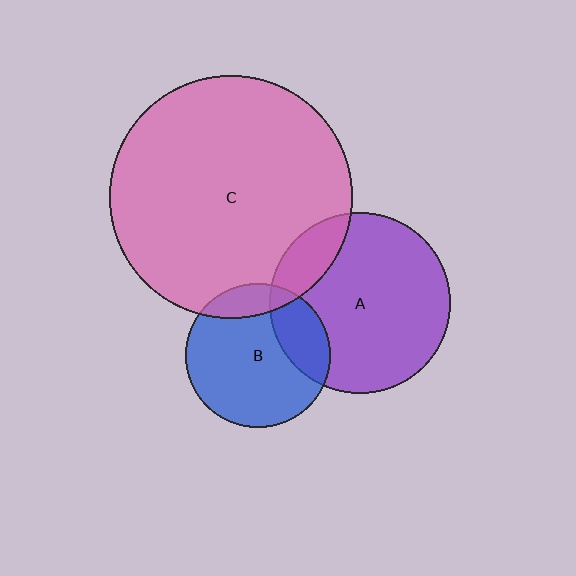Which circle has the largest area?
Circle C (pink).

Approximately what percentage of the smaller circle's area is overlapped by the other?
Approximately 15%.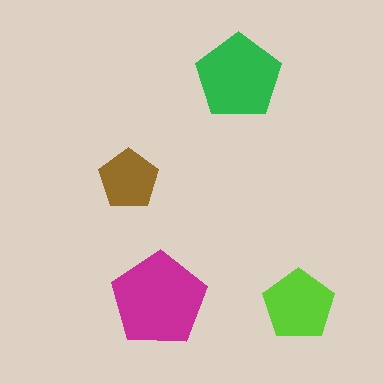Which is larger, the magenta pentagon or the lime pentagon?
The magenta one.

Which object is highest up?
The green pentagon is topmost.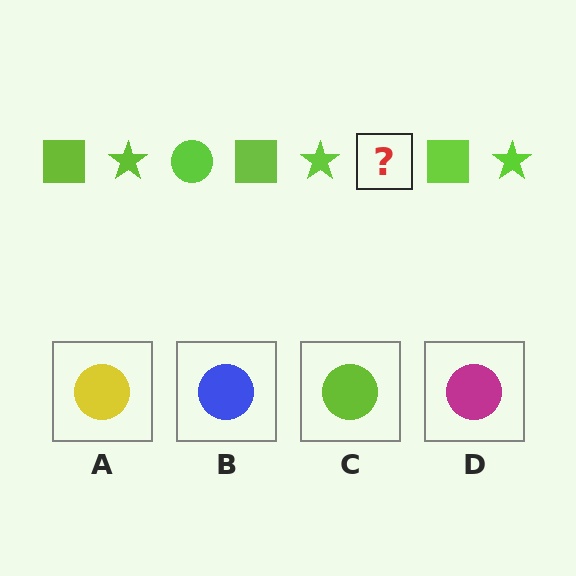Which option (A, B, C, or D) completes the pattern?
C.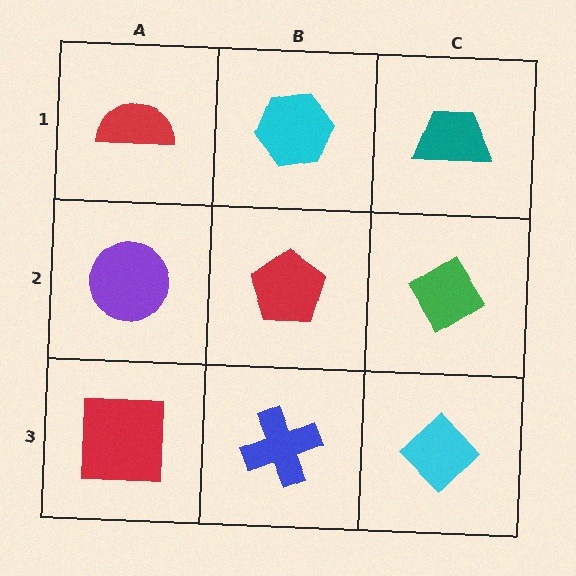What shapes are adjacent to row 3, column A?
A purple circle (row 2, column A), a blue cross (row 3, column B).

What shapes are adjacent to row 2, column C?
A teal trapezoid (row 1, column C), a cyan diamond (row 3, column C), a red pentagon (row 2, column B).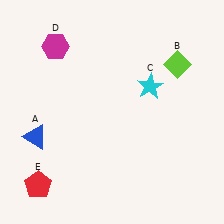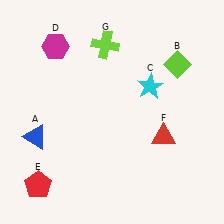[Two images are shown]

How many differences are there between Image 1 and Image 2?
There are 2 differences between the two images.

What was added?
A red triangle (F), a lime cross (G) were added in Image 2.